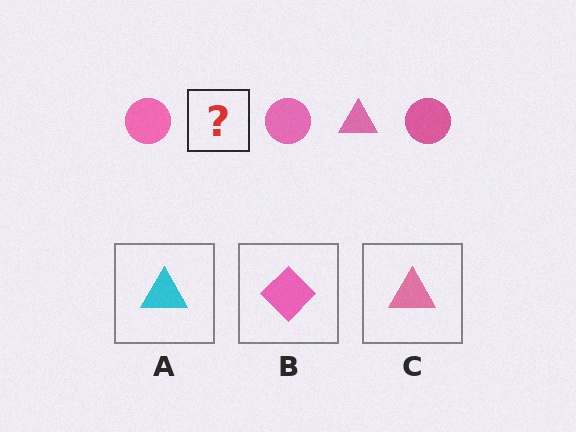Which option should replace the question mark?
Option C.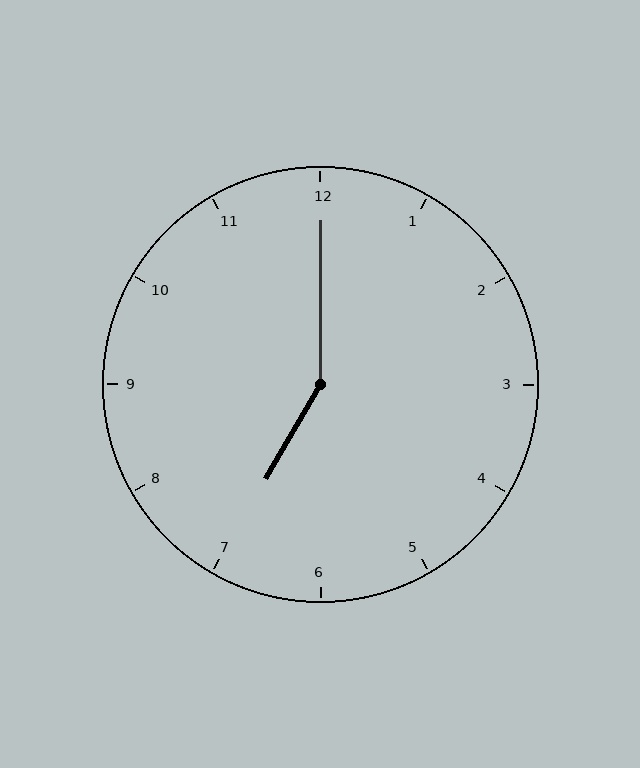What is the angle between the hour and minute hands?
Approximately 150 degrees.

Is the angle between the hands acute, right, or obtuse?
It is obtuse.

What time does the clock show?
7:00.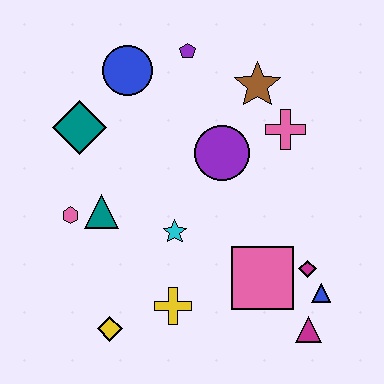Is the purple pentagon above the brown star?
Yes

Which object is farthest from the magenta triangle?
The blue circle is farthest from the magenta triangle.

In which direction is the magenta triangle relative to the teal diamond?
The magenta triangle is to the right of the teal diamond.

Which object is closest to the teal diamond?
The blue circle is closest to the teal diamond.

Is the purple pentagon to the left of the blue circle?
No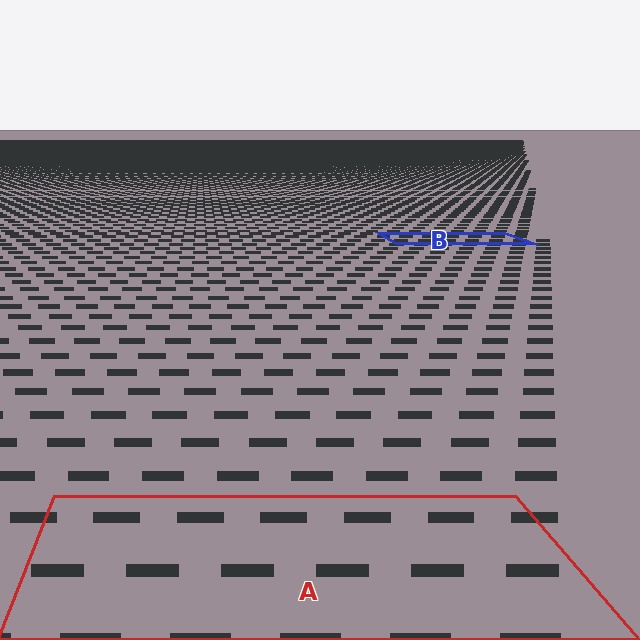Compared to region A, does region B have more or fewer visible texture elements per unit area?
Region B has more texture elements per unit area — they are packed more densely because it is farther away.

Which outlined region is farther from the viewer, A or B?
Region B is farther from the viewer — the texture elements inside it appear smaller and more densely packed.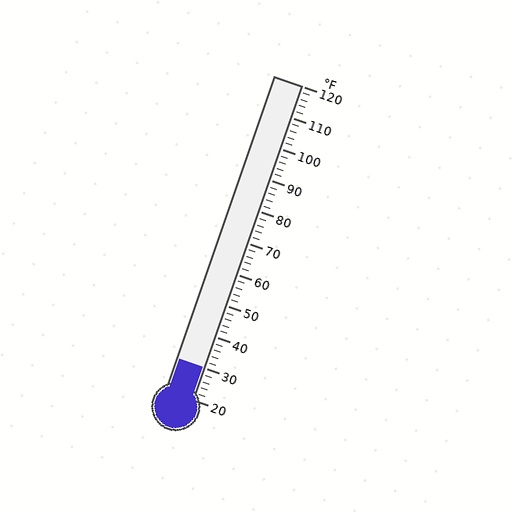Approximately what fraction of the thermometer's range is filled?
The thermometer is filled to approximately 10% of its range.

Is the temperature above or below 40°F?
The temperature is below 40°F.